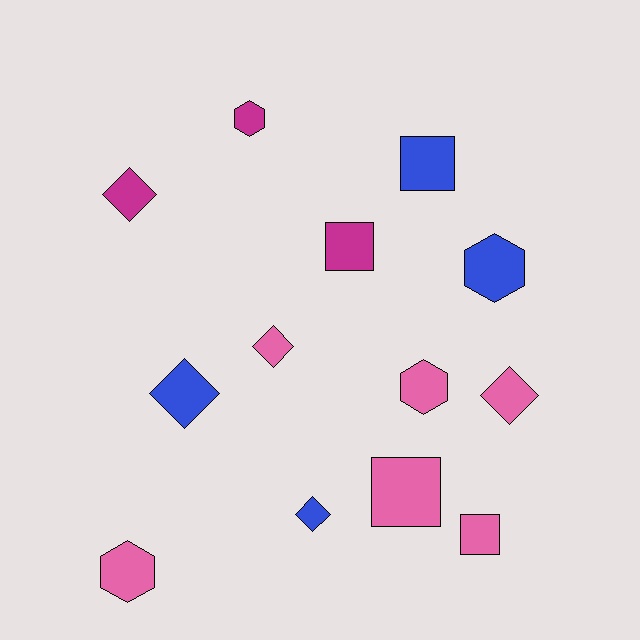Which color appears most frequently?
Pink, with 6 objects.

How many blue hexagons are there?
There is 1 blue hexagon.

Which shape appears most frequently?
Diamond, with 5 objects.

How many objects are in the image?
There are 13 objects.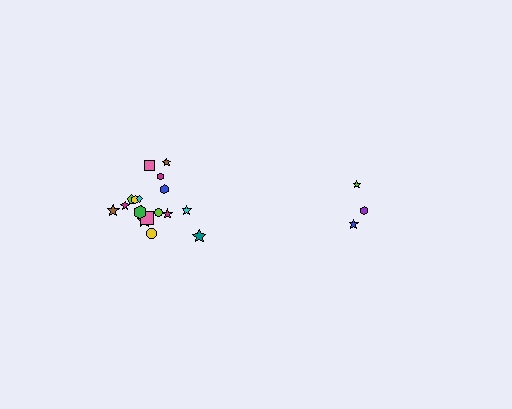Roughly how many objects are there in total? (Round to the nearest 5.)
Roughly 20 objects in total.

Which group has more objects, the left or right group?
The left group.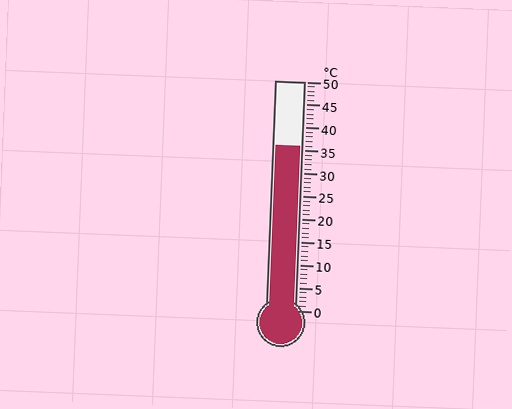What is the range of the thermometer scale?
The thermometer scale ranges from 0°C to 50°C.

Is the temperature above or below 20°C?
The temperature is above 20°C.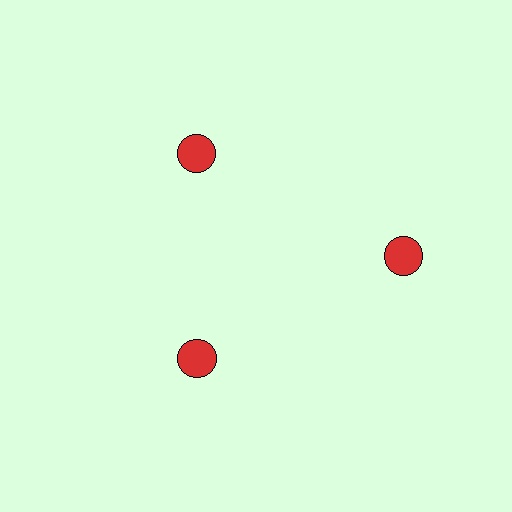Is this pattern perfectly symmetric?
No. The 3 red circles are arranged in a ring, but one element near the 3 o'clock position is pushed outward from the center, breaking the 3-fold rotational symmetry.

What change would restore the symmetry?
The symmetry would be restored by moving it inward, back onto the ring so that all 3 circles sit at equal angles and equal distance from the center.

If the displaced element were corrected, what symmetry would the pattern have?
It would have 3-fold rotational symmetry — the pattern would map onto itself every 120 degrees.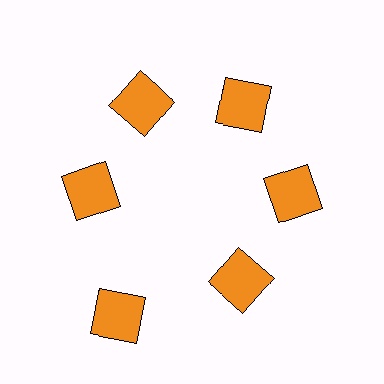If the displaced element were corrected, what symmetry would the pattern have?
It would have 6-fold rotational symmetry — the pattern would map onto itself every 60 degrees.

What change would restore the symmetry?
The symmetry would be restored by moving it inward, back onto the ring so that all 6 squares sit at equal angles and equal distance from the center.